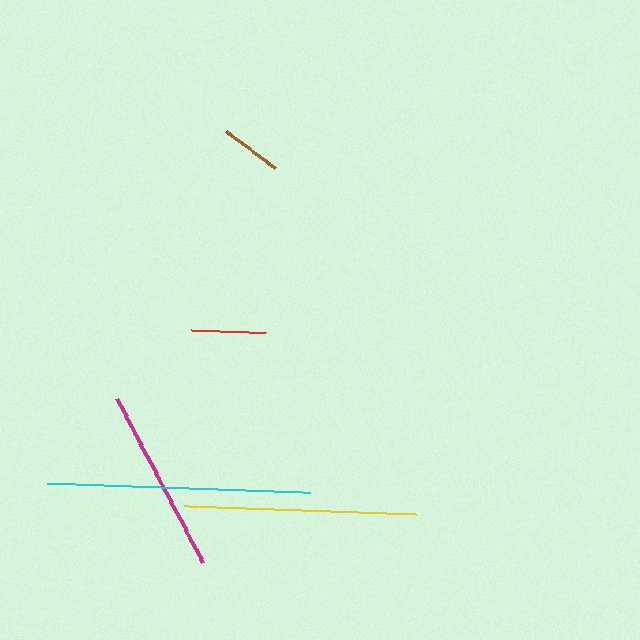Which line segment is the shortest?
The brown line is the shortest at approximately 63 pixels.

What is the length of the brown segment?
The brown segment is approximately 63 pixels long.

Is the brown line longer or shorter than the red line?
The red line is longer than the brown line.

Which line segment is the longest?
The cyan line is the longest at approximately 263 pixels.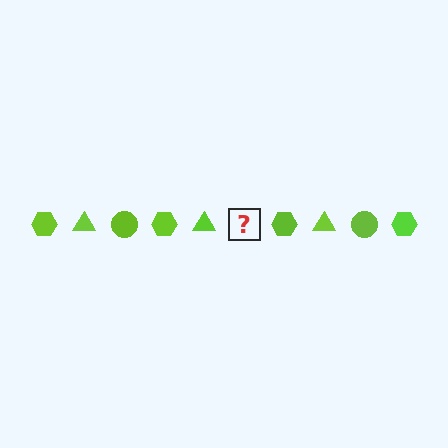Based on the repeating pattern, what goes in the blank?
The blank should be a lime circle.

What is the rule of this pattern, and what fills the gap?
The rule is that the pattern cycles through hexagon, triangle, circle shapes in lime. The gap should be filled with a lime circle.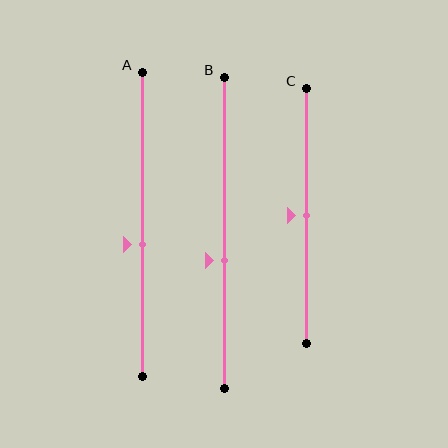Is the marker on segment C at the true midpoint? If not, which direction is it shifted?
Yes, the marker on segment C is at the true midpoint.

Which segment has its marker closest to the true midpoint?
Segment C has its marker closest to the true midpoint.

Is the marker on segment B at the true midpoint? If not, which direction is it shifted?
No, the marker on segment B is shifted downward by about 9% of the segment length.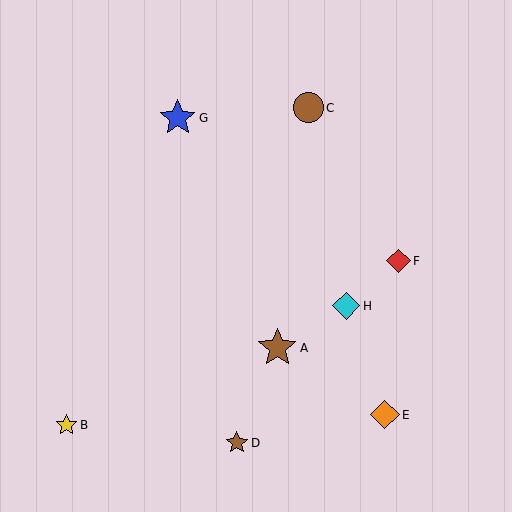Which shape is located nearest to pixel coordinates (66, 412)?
The yellow star (labeled B) at (66, 425) is nearest to that location.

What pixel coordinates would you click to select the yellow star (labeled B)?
Click at (66, 425) to select the yellow star B.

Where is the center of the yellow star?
The center of the yellow star is at (66, 425).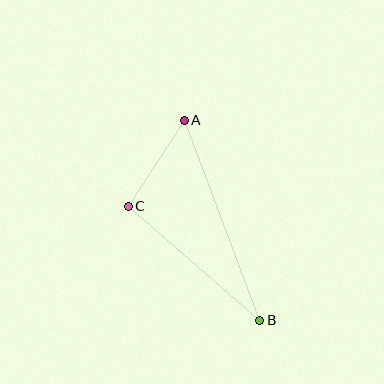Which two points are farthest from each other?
Points A and B are farthest from each other.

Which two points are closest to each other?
Points A and C are closest to each other.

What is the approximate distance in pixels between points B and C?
The distance between B and C is approximately 174 pixels.